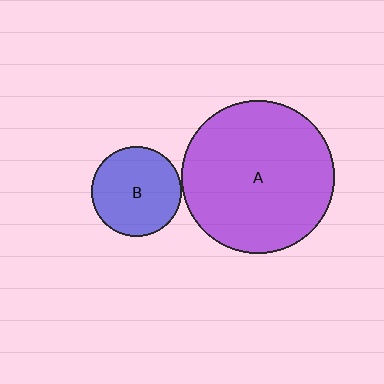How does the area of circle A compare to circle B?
Approximately 2.9 times.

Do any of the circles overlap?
No, none of the circles overlap.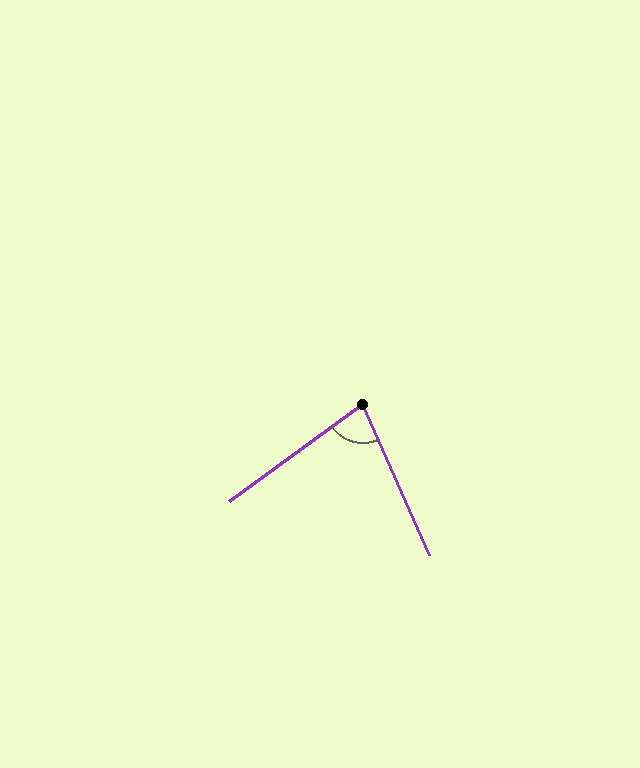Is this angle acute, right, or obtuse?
It is acute.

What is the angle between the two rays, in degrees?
Approximately 78 degrees.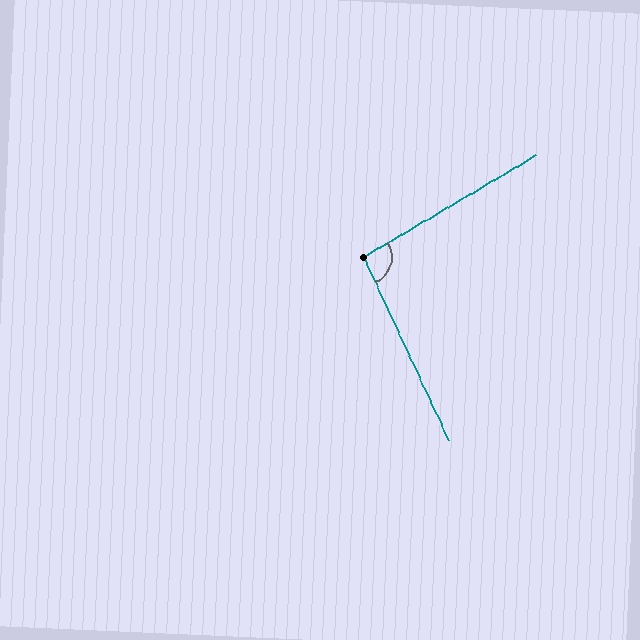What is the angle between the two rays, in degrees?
Approximately 96 degrees.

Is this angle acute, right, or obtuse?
It is obtuse.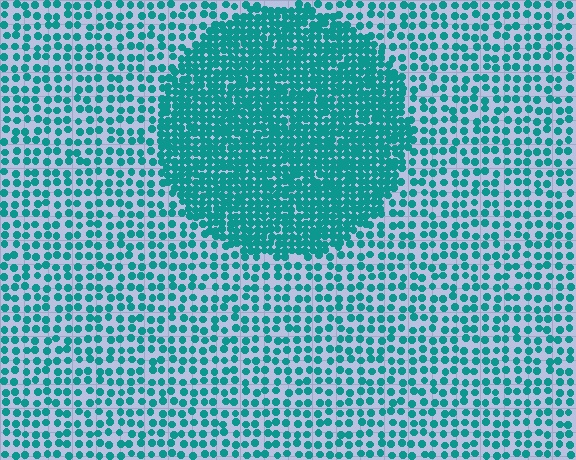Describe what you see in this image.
The image contains small teal elements arranged at two different densities. A circle-shaped region is visible where the elements are more densely packed than the surrounding area.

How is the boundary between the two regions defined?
The boundary is defined by a change in element density (approximately 2.3x ratio). All elements are the same color, size, and shape.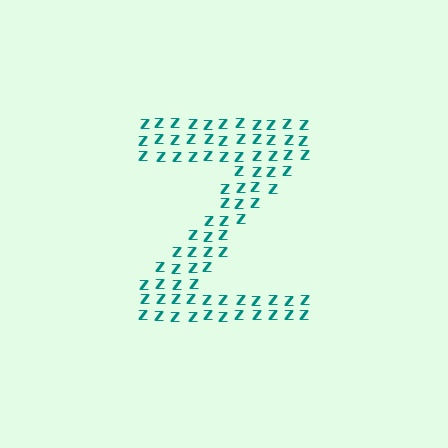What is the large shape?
The large shape is the letter Z.